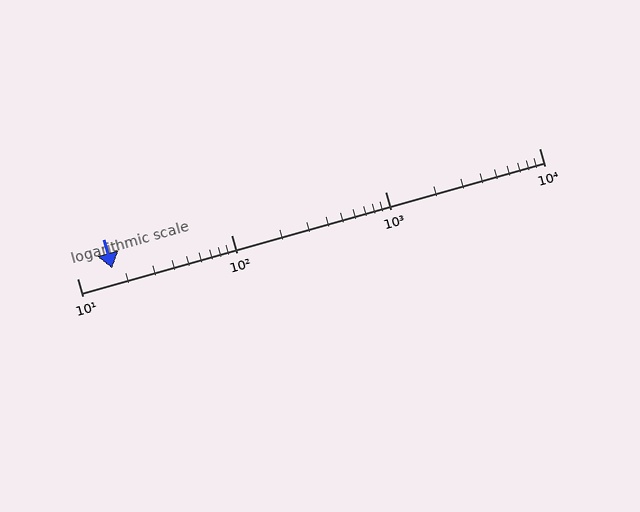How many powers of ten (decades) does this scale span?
The scale spans 3 decades, from 10 to 10000.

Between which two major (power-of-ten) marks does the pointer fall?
The pointer is between 10 and 100.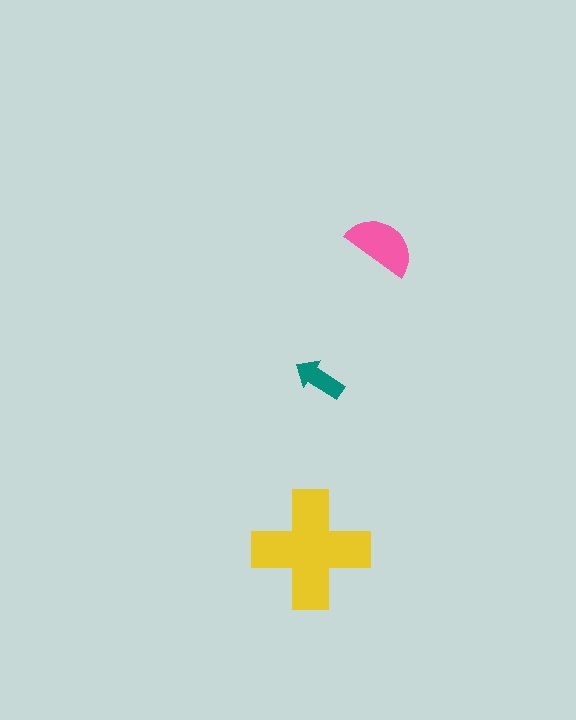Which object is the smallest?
The teal arrow.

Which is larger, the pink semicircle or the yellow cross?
The yellow cross.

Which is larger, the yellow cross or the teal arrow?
The yellow cross.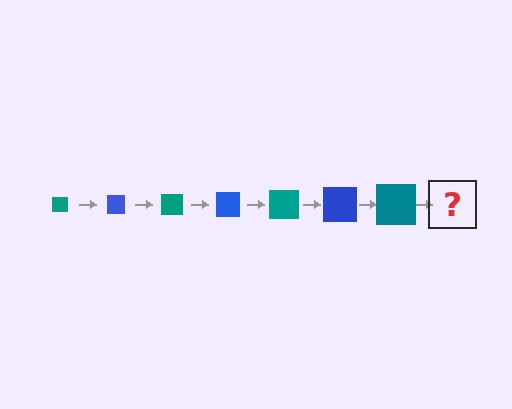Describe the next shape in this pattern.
It should be a blue square, larger than the previous one.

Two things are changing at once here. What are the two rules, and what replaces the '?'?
The two rules are that the square grows larger each step and the color cycles through teal and blue. The '?' should be a blue square, larger than the previous one.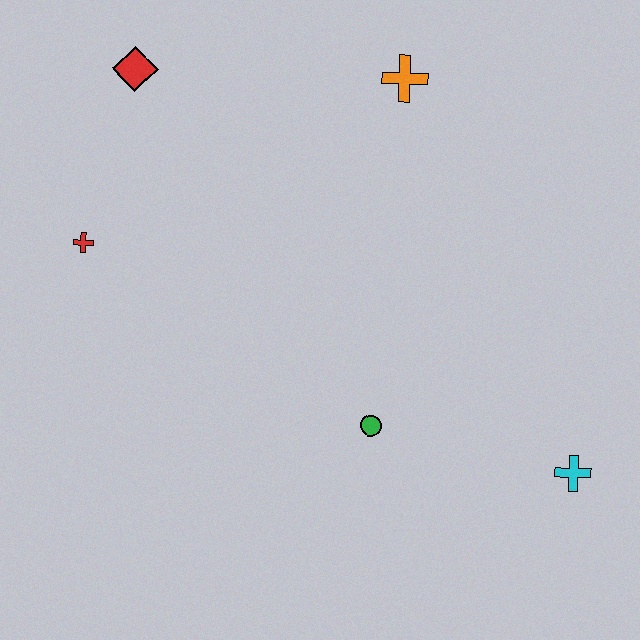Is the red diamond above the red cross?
Yes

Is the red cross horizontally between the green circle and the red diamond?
No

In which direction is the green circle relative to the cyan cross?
The green circle is to the left of the cyan cross.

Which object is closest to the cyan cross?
The green circle is closest to the cyan cross.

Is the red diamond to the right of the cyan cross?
No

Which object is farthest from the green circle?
The red diamond is farthest from the green circle.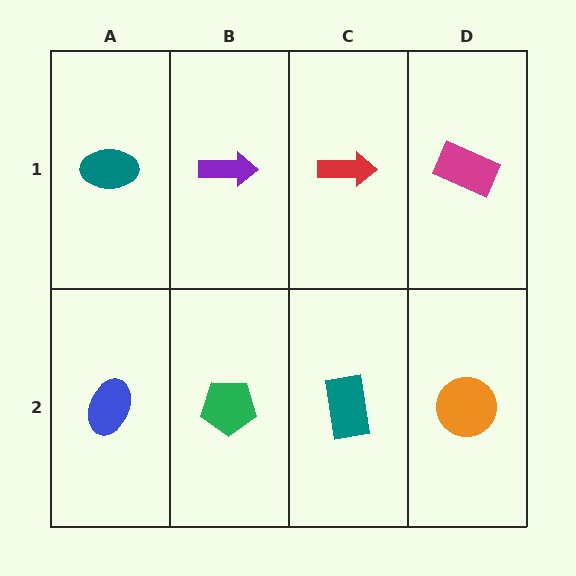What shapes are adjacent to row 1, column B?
A green pentagon (row 2, column B), a teal ellipse (row 1, column A), a red arrow (row 1, column C).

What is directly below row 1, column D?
An orange circle.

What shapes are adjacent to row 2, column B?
A purple arrow (row 1, column B), a blue ellipse (row 2, column A), a teal rectangle (row 2, column C).